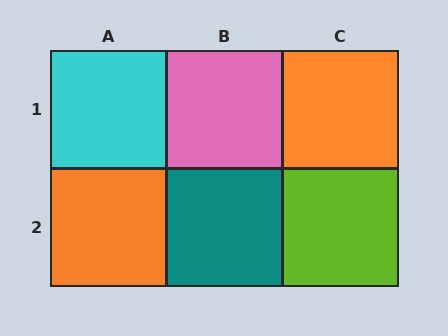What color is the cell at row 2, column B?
Teal.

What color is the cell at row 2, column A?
Orange.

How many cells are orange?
2 cells are orange.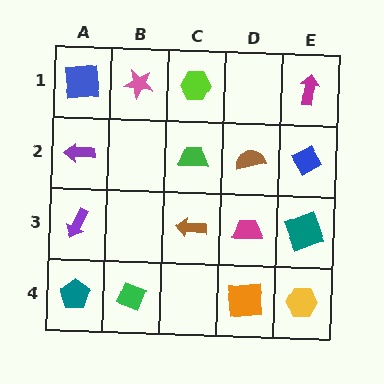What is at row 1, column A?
A blue square.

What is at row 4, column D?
An orange square.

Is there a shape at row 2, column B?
No, that cell is empty.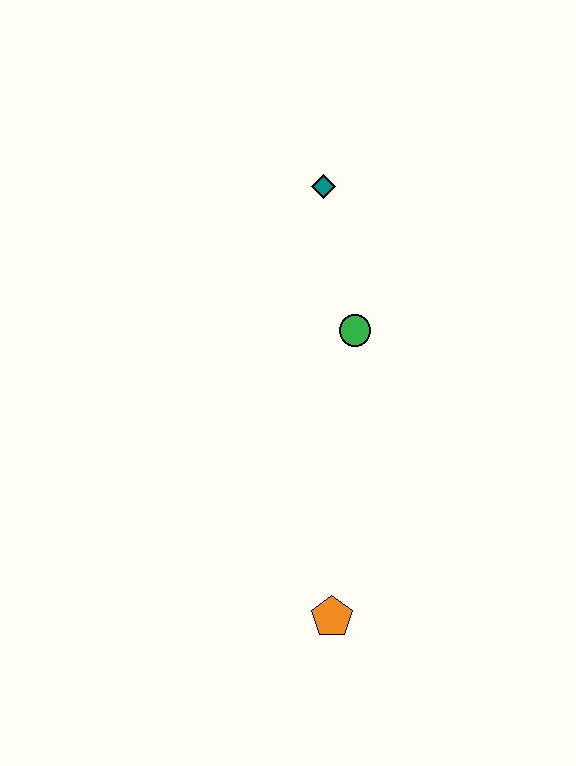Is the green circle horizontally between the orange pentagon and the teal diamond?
No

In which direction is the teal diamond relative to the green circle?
The teal diamond is above the green circle.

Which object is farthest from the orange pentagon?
The teal diamond is farthest from the orange pentagon.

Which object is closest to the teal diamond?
The green circle is closest to the teal diamond.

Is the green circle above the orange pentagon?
Yes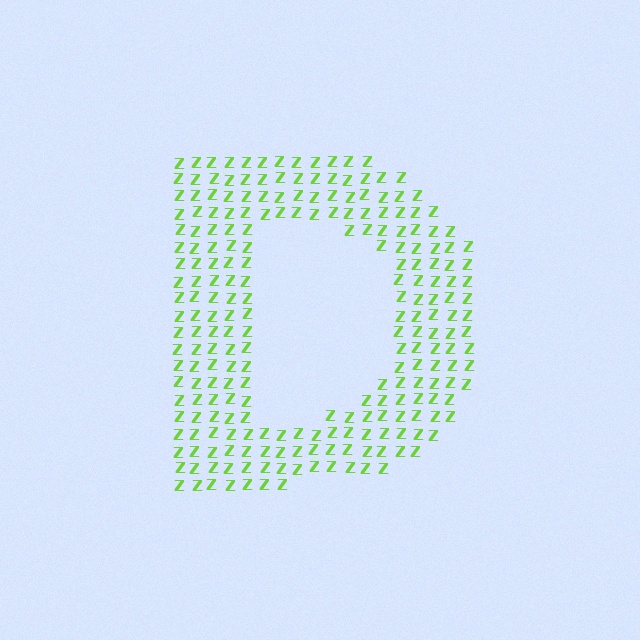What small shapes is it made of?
It is made of small letter Z's.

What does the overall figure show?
The overall figure shows the letter D.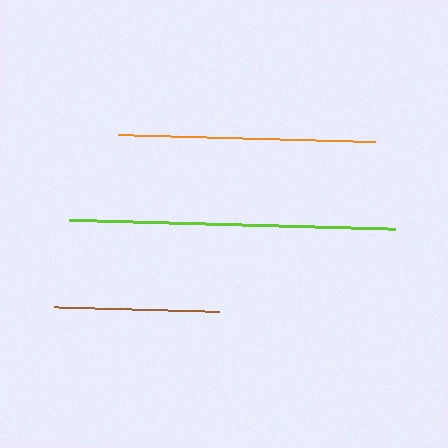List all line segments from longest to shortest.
From longest to shortest: lime, orange, brown.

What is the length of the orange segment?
The orange segment is approximately 257 pixels long.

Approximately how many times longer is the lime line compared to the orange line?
The lime line is approximately 1.3 times the length of the orange line.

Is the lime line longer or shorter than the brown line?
The lime line is longer than the brown line.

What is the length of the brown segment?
The brown segment is approximately 165 pixels long.